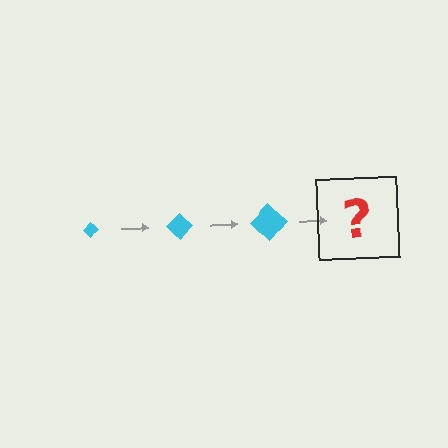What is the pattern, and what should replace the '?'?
The pattern is that the diamond gets progressively larger each step. The '?' should be a cyan diamond, larger than the previous one.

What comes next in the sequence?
The next element should be a cyan diamond, larger than the previous one.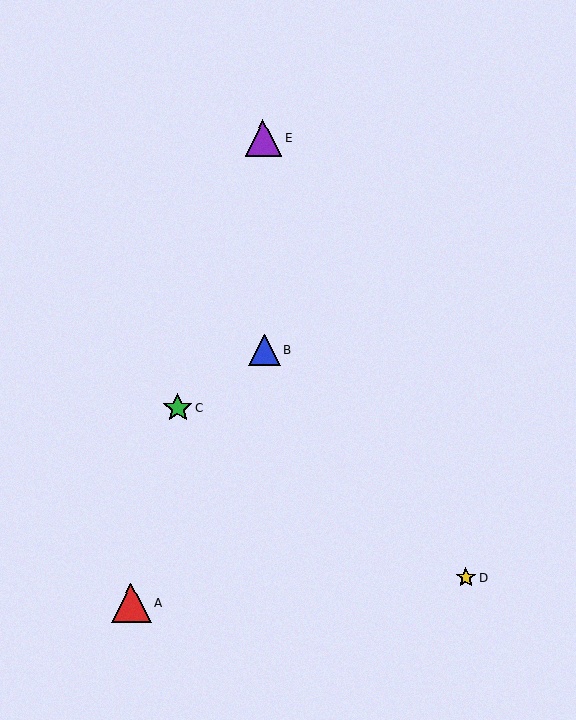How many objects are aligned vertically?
2 objects (B, E) are aligned vertically.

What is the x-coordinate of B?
Object B is at x≈264.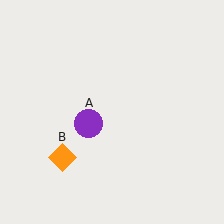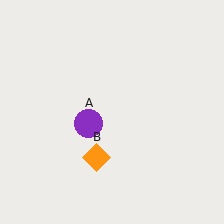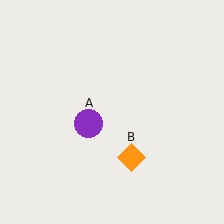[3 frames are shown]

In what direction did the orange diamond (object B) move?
The orange diamond (object B) moved right.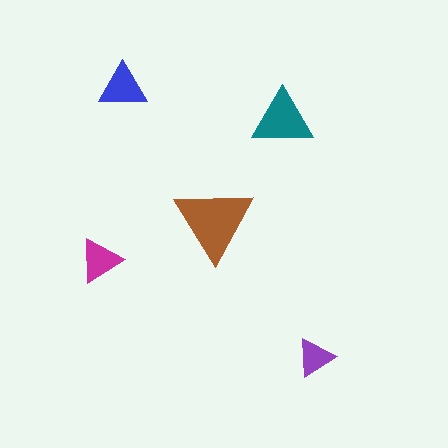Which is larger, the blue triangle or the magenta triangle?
The blue one.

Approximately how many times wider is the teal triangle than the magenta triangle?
About 1.5 times wider.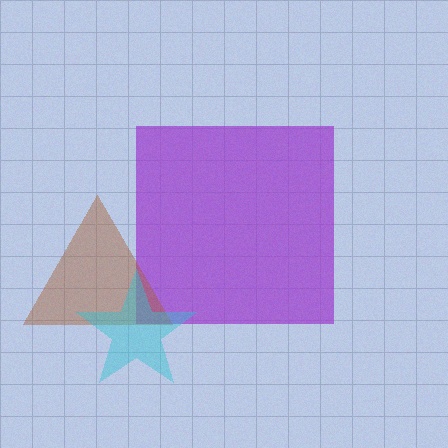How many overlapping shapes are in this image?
There are 3 overlapping shapes in the image.